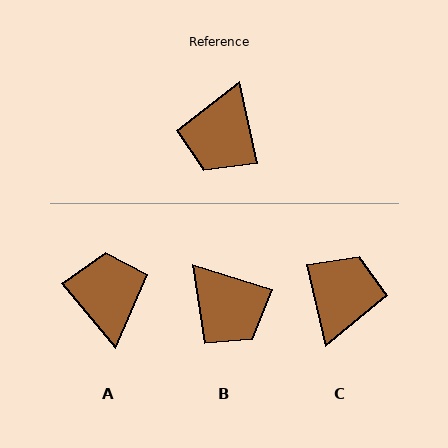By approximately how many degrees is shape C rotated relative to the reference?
Approximately 179 degrees clockwise.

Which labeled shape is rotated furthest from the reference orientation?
C, about 179 degrees away.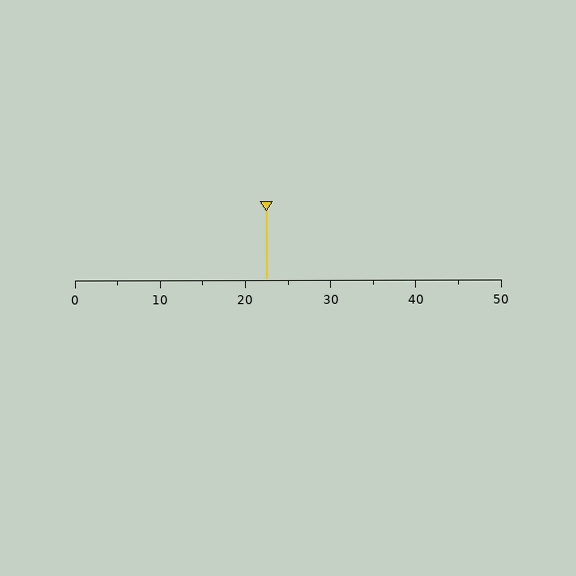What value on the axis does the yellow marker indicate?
The marker indicates approximately 22.5.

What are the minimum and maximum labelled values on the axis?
The axis runs from 0 to 50.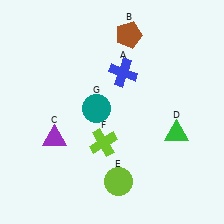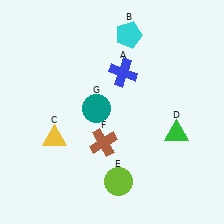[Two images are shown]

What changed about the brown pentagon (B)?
In Image 1, B is brown. In Image 2, it changed to cyan.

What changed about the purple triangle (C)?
In Image 1, C is purple. In Image 2, it changed to yellow.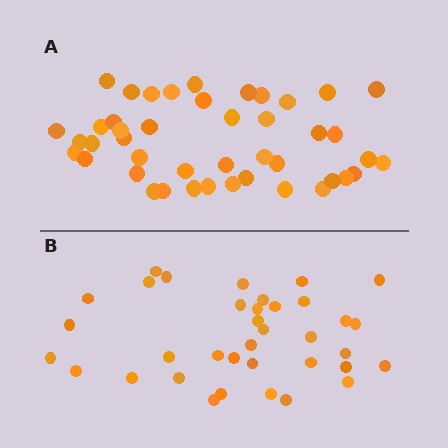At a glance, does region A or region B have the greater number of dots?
Region A (the top region) has more dots.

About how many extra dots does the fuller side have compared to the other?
Region A has roughly 8 or so more dots than region B.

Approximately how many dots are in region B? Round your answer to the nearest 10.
About 40 dots. (The exact count is 36, which rounds to 40.)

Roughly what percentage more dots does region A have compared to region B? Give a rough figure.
About 20% more.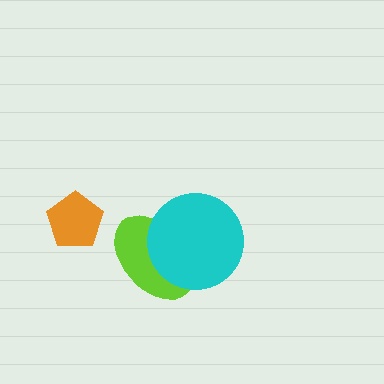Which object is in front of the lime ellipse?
The cyan circle is in front of the lime ellipse.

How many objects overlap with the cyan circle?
1 object overlaps with the cyan circle.